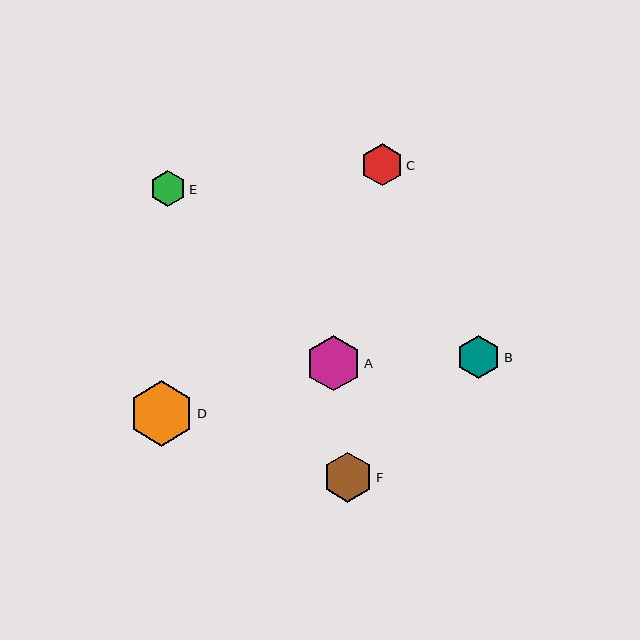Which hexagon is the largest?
Hexagon D is the largest with a size of approximately 65 pixels.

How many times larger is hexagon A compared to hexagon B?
Hexagon A is approximately 1.3 times the size of hexagon B.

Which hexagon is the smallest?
Hexagon E is the smallest with a size of approximately 36 pixels.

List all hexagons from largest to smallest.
From largest to smallest: D, A, F, B, C, E.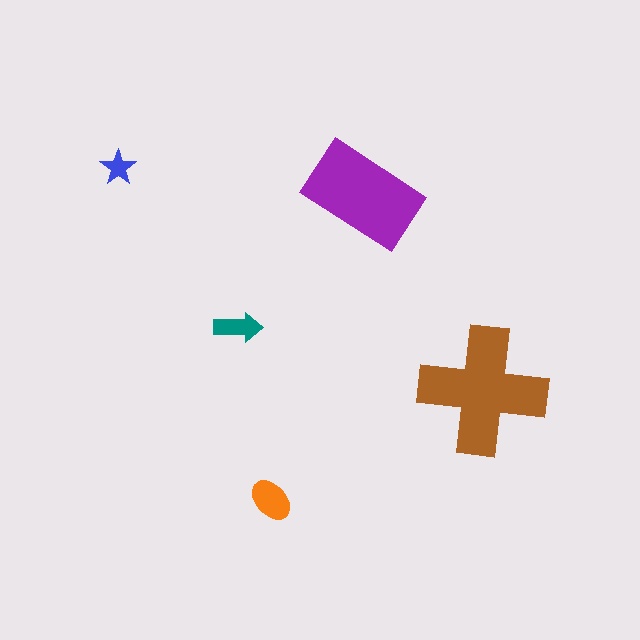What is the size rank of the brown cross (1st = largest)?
1st.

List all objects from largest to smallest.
The brown cross, the purple rectangle, the orange ellipse, the teal arrow, the blue star.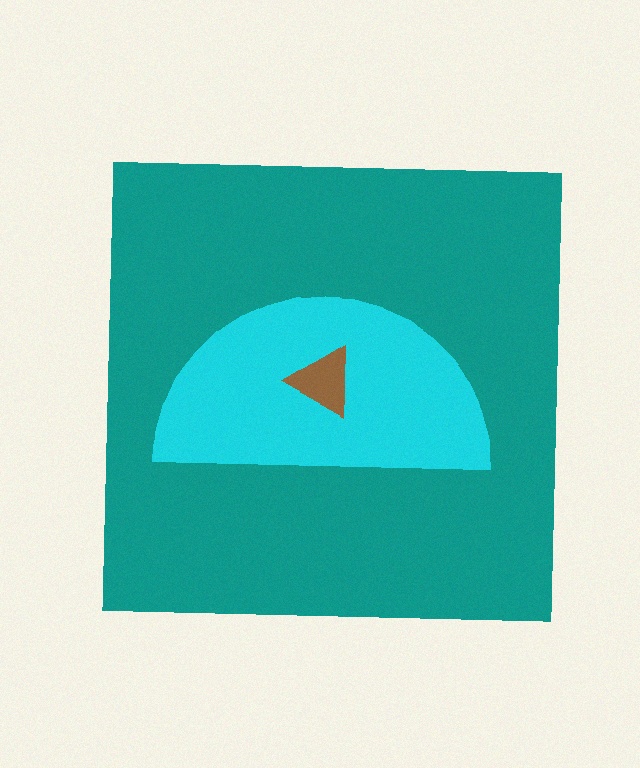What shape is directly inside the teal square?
The cyan semicircle.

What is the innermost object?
The brown triangle.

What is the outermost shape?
The teal square.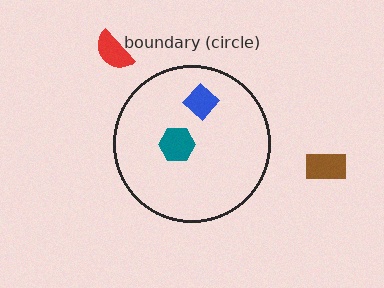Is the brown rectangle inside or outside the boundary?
Outside.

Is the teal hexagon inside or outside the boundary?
Inside.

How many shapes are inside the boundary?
2 inside, 2 outside.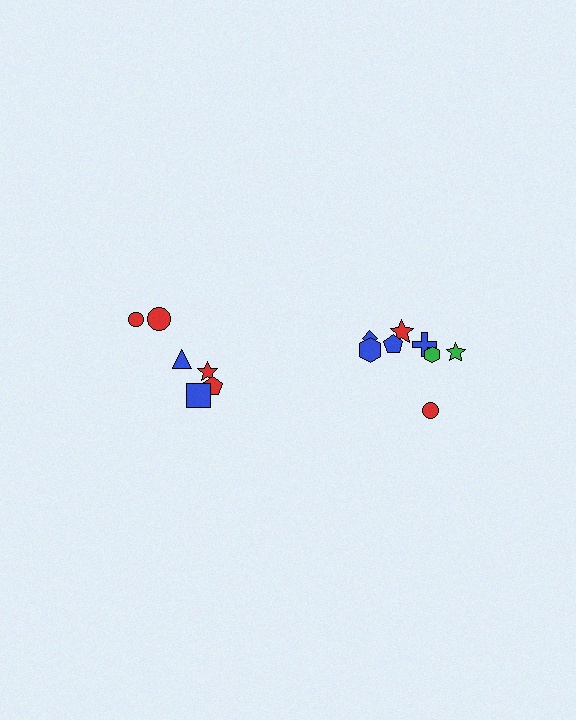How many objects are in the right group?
There are 8 objects.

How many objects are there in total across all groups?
There are 14 objects.